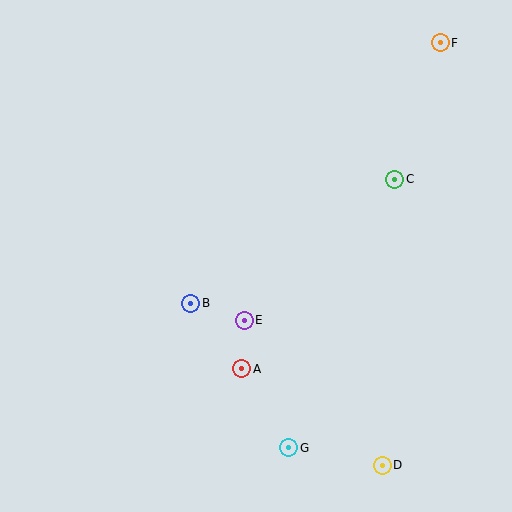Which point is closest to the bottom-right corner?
Point D is closest to the bottom-right corner.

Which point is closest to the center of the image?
Point E at (244, 320) is closest to the center.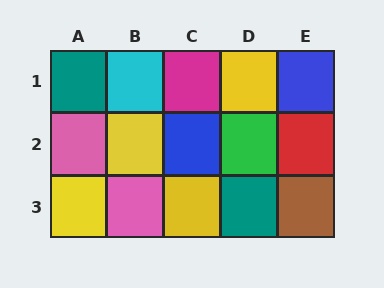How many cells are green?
1 cell is green.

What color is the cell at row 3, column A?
Yellow.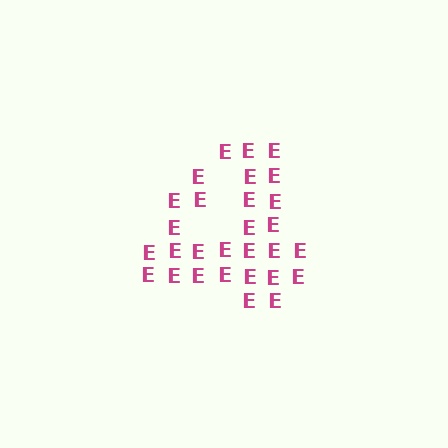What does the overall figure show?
The overall figure shows the digit 4.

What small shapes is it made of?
It is made of small letter E's.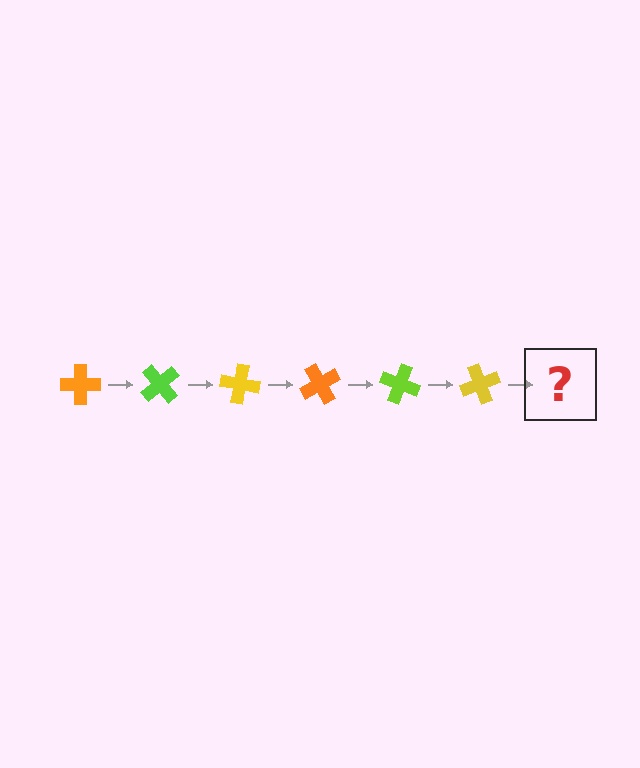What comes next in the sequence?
The next element should be an orange cross, rotated 300 degrees from the start.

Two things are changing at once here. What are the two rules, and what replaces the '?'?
The two rules are that it rotates 50 degrees each step and the color cycles through orange, lime, and yellow. The '?' should be an orange cross, rotated 300 degrees from the start.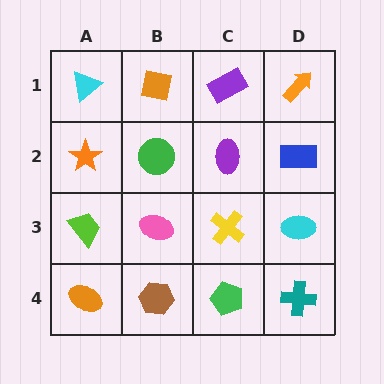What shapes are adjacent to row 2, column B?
An orange square (row 1, column B), a pink ellipse (row 3, column B), an orange star (row 2, column A), a purple ellipse (row 2, column C).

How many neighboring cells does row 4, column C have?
3.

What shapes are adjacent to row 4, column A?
A lime trapezoid (row 3, column A), a brown hexagon (row 4, column B).